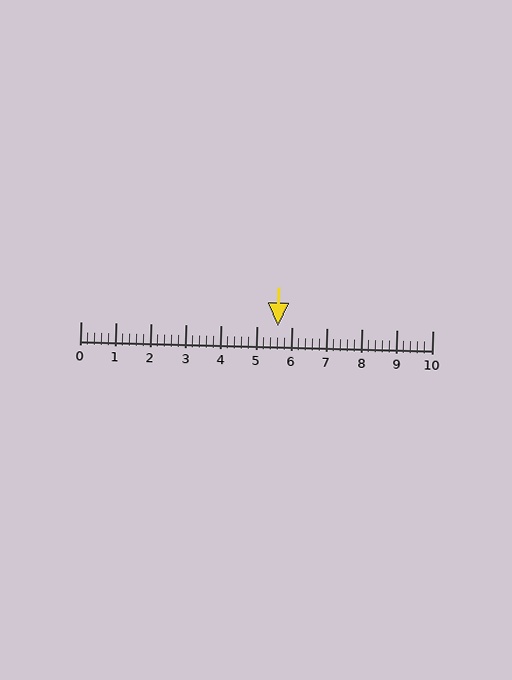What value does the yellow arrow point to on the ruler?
The yellow arrow points to approximately 5.6.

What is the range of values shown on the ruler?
The ruler shows values from 0 to 10.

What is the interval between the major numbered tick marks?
The major tick marks are spaced 1 units apart.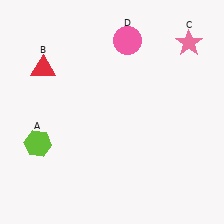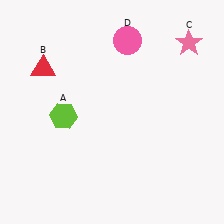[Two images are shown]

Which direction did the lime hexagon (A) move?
The lime hexagon (A) moved up.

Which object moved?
The lime hexagon (A) moved up.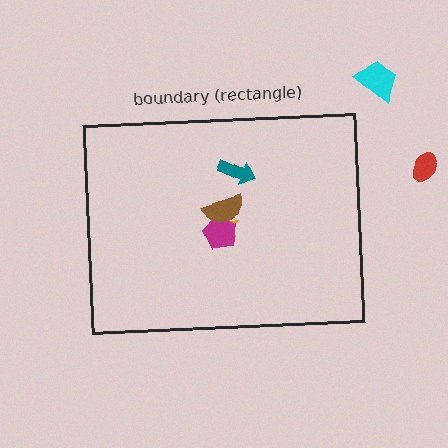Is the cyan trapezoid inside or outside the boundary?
Outside.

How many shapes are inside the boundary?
4 inside, 2 outside.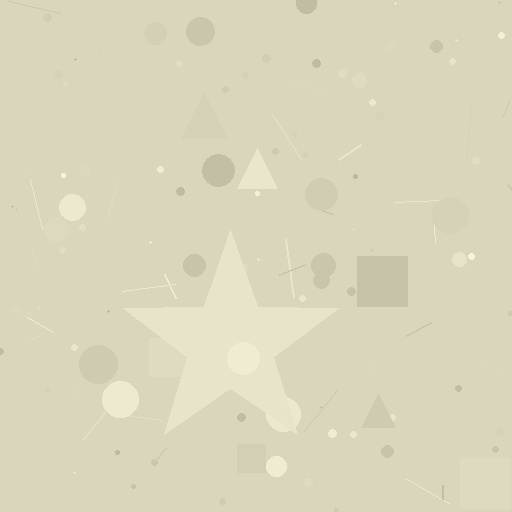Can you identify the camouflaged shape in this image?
The camouflaged shape is a star.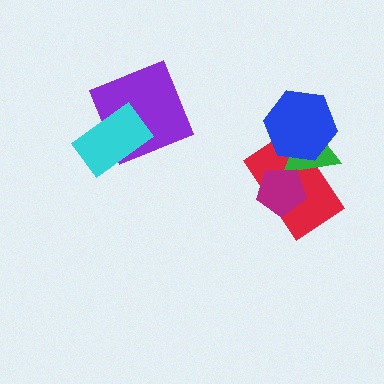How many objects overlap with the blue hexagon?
2 objects overlap with the blue hexagon.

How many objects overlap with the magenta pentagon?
2 objects overlap with the magenta pentagon.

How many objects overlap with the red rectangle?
3 objects overlap with the red rectangle.